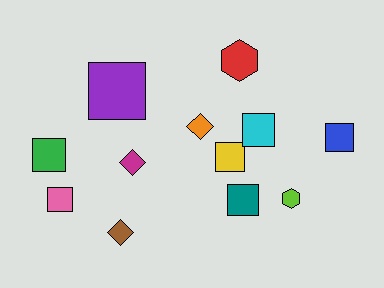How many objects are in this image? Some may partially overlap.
There are 12 objects.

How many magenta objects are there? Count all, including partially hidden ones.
There is 1 magenta object.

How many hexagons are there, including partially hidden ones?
There are 2 hexagons.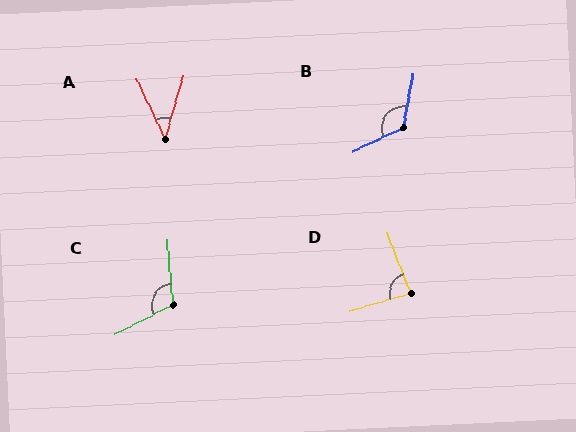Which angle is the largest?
B, at approximately 126 degrees.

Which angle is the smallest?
A, at approximately 41 degrees.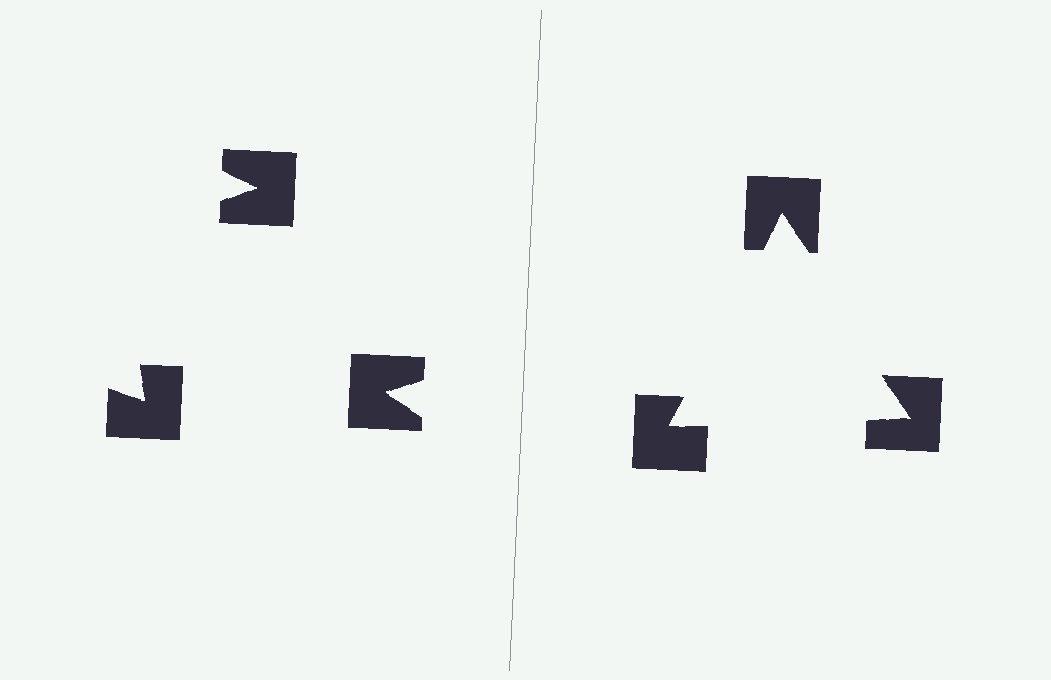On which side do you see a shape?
An illusory triangle appears on the right side. On the left side the wedge cuts are rotated, so no coherent shape forms.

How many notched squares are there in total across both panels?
6 — 3 on each side.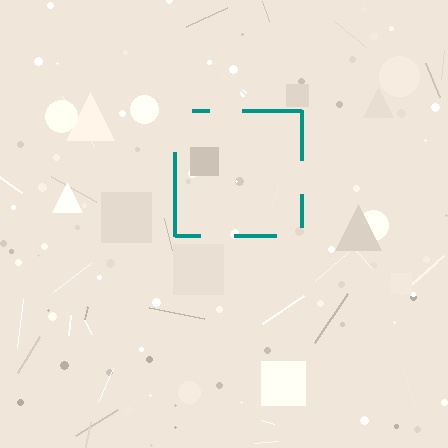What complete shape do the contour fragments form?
The contour fragments form a square.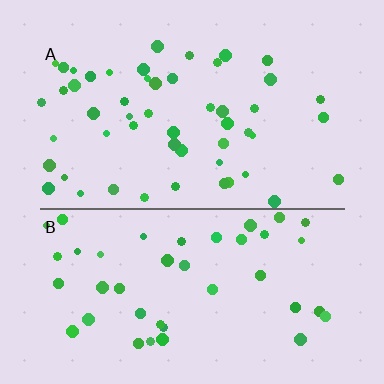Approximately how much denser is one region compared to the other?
Approximately 1.2× — region A over region B.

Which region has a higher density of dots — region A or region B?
A (the top).